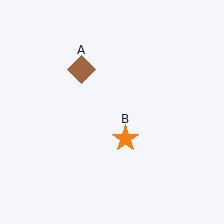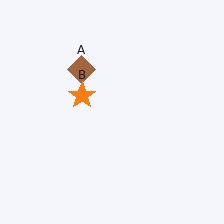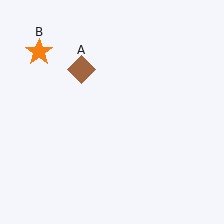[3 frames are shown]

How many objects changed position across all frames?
1 object changed position: orange star (object B).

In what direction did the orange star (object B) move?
The orange star (object B) moved up and to the left.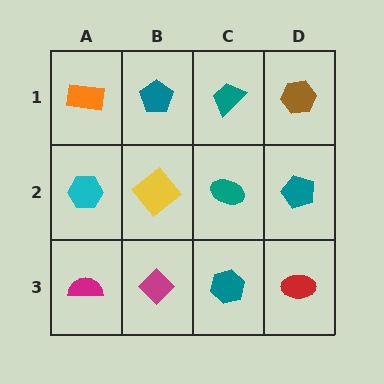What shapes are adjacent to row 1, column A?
A cyan hexagon (row 2, column A), a teal pentagon (row 1, column B).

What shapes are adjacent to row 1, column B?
A yellow diamond (row 2, column B), an orange rectangle (row 1, column A), a teal trapezoid (row 1, column C).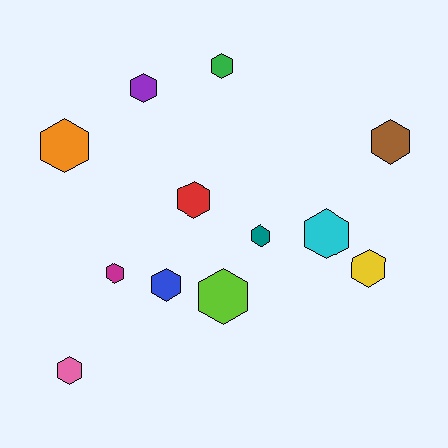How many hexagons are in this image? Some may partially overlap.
There are 12 hexagons.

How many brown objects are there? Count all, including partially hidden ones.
There is 1 brown object.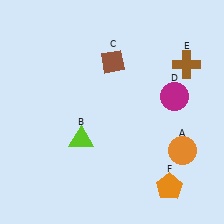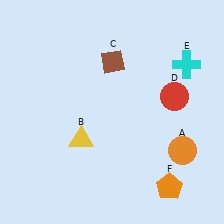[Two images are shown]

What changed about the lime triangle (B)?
In Image 1, B is lime. In Image 2, it changed to yellow.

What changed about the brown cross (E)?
In Image 1, E is brown. In Image 2, it changed to cyan.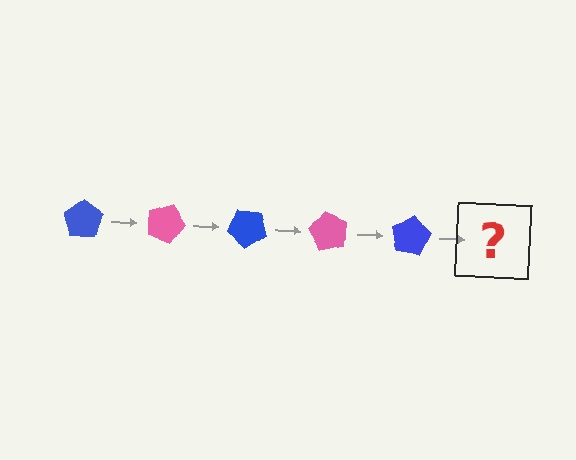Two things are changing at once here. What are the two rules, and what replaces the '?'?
The two rules are that it rotates 20 degrees each step and the color cycles through blue and pink. The '?' should be a pink pentagon, rotated 100 degrees from the start.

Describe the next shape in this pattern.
It should be a pink pentagon, rotated 100 degrees from the start.